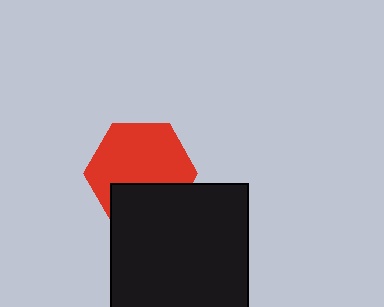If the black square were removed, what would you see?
You would see the complete red hexagon.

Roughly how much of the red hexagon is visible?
Most of it is visible (roughly 67%).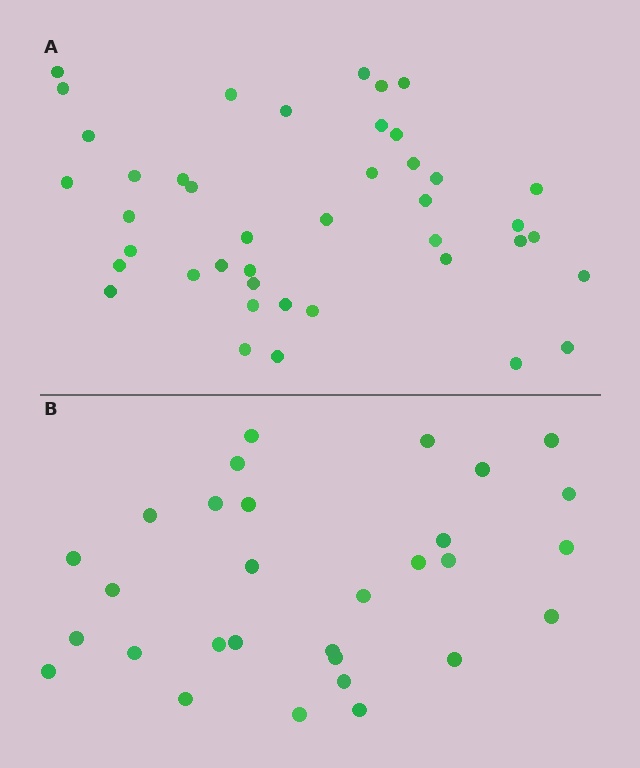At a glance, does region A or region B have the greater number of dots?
Region A (the top region) has more dots.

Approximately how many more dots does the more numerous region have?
Region A has roughly 12 or so more dots than region B.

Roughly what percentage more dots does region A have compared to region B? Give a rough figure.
About 40% more.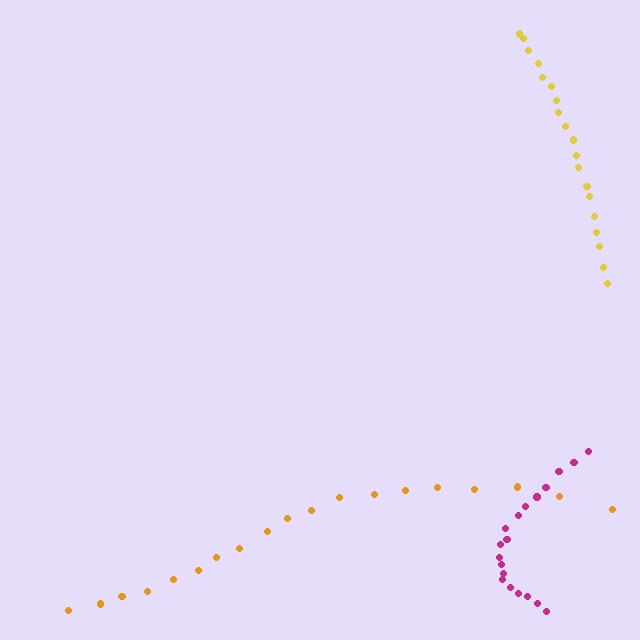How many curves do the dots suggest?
There are 3 distinct paths.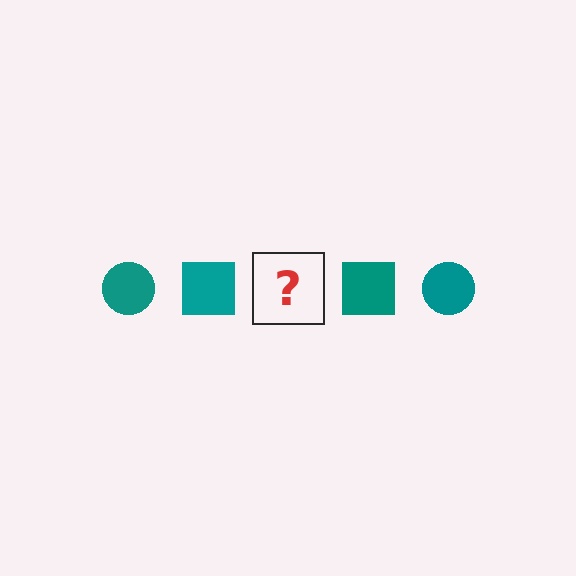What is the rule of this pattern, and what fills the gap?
The rule is that the pattern cycles through circle, square shapes in teal. The gap should be filled with a teal circle.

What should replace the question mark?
The question mark should be replaced with a teal circle.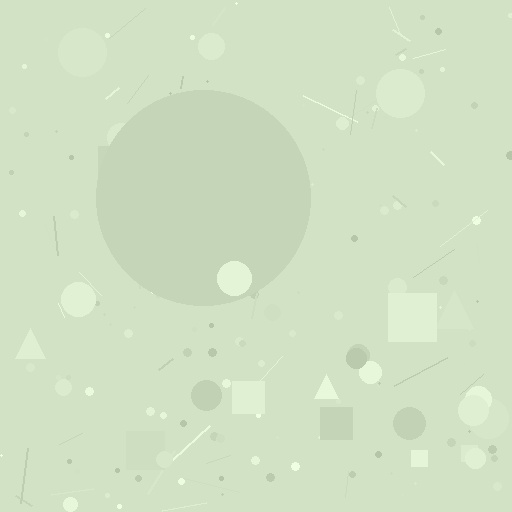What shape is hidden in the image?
A circle is hidden in the image.